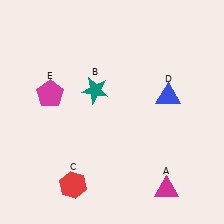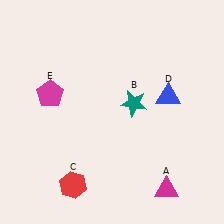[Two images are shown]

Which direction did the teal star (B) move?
The teal star (B) moved right.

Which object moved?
The teal star (B) moved right.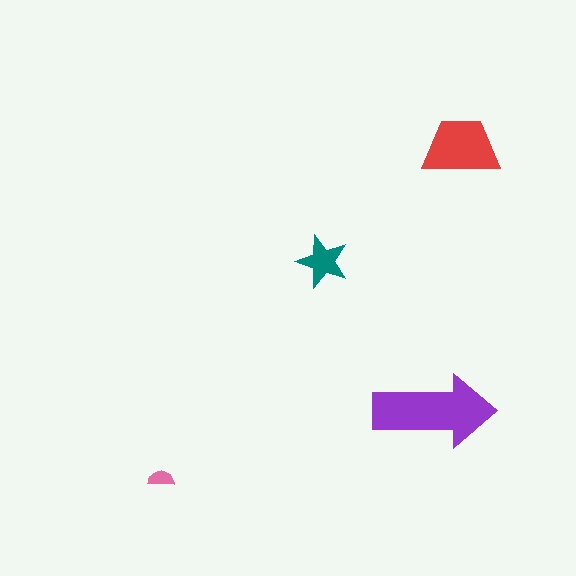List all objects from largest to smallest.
The purple arrow, the red trapezoid, the teal star, the pink semicircle.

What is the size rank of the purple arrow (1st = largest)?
1st.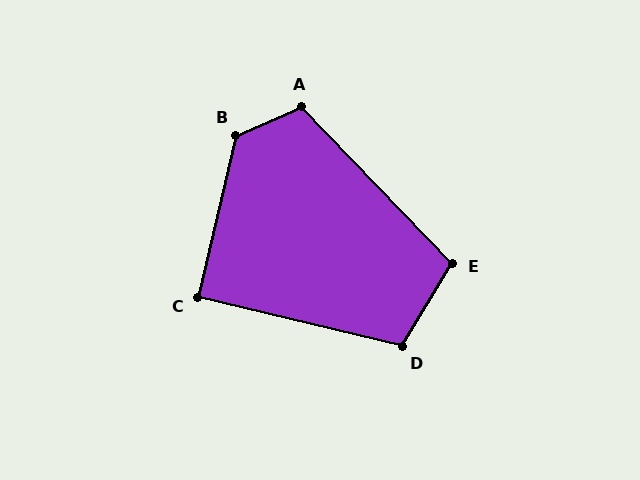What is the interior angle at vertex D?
Approximately 108 degrees (obtuse).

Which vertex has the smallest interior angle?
C, at approximately 91 degrees.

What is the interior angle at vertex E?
Approximately 105 degrees (obtuse).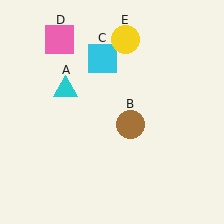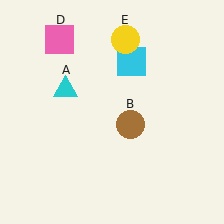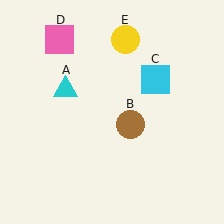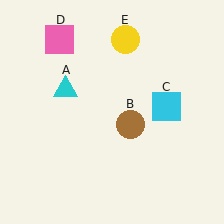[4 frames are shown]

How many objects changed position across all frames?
1 object changed position: cyan square (object C).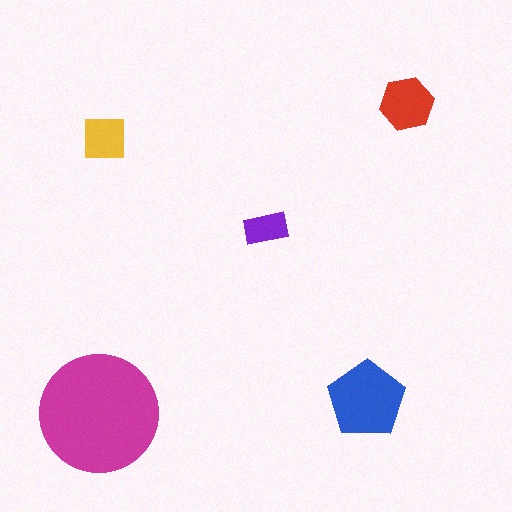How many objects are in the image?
There are 5 objects in the image.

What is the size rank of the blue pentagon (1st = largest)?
2nd.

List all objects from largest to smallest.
The magenta circle, the blue pentagon, the red hexagon, the yellow square, the purple rectangle.